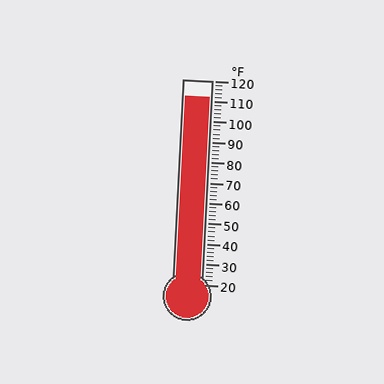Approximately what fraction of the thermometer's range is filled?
The thermometer is filled to approximately 90% of its range.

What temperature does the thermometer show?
The thermometer shows approximately 112°F.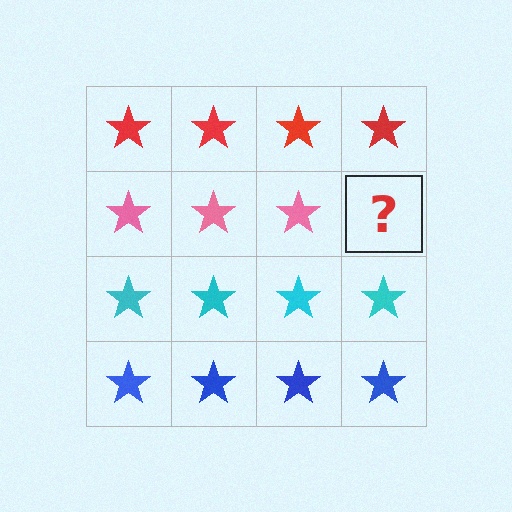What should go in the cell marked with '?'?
The missing cell should contain a pink star.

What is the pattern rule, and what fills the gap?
The rule is that each row has a consistent color. The gap should be filled with a pink star.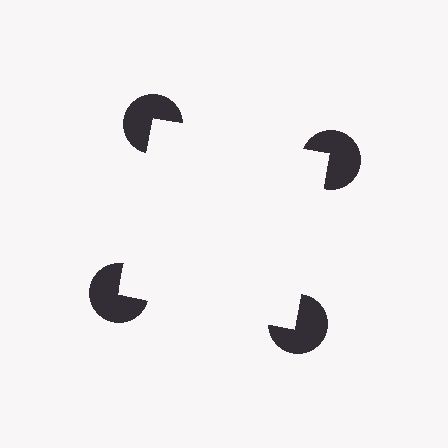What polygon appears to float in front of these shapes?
An illusory square — its edges are inferred from the aligned wedge cuts in the pac-man discs, not physically drawn.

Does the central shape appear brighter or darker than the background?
It typically appears slightly brighter than the background, even though no actual brightness change is drawn.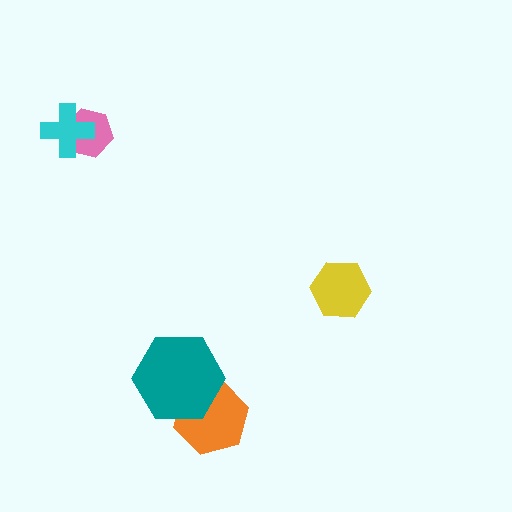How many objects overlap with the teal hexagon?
1 object overlaps with the teal hexagon.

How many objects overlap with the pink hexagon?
1 object overlaps with the pink hexagon.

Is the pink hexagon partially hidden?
Yes, it is partially covered by another shape.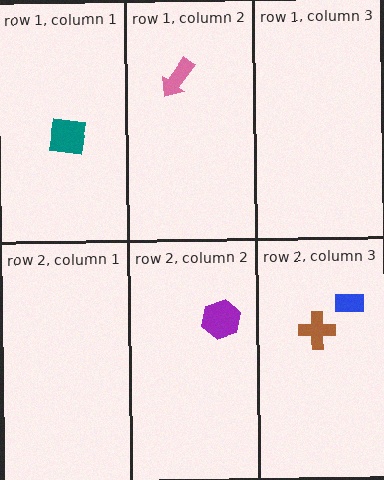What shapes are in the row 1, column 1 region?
The teal square.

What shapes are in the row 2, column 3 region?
The blue rectangle, the brown cross.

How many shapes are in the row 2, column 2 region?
1.